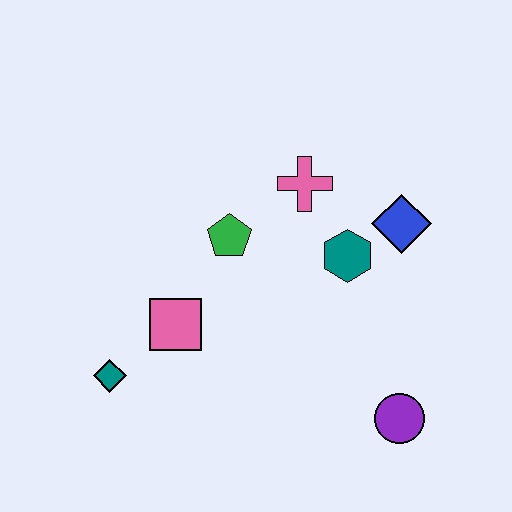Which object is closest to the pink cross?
The teal hexagon is closest to the pink cross.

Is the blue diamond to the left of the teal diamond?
No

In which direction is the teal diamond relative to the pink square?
The teal diamond is to the left of the pink square.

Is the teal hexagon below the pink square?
No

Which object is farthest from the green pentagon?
The purple circle is farthest from the green pentagon.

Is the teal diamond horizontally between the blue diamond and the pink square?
No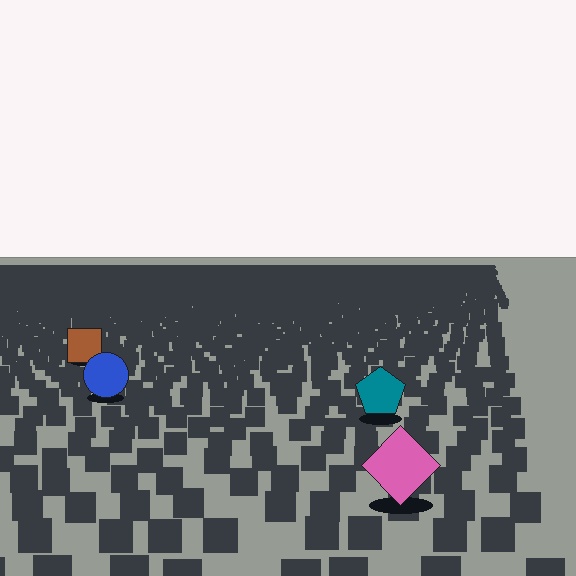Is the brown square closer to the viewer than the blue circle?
No. The blue circle is closer — you can tell from the texture gradient: the ground texture is coarser near it.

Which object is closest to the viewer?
The pink diamond is closest. The texture marks near it are larger and more spread out.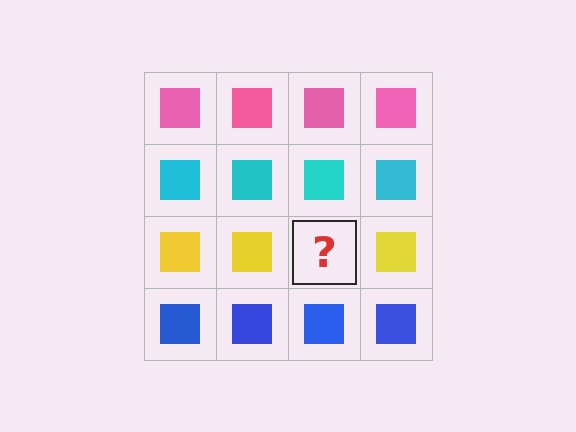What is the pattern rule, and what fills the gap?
The rule is that each row has a consistent color. The gap should be filled with a yellow square.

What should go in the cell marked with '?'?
The missing cell should contain a yellow square.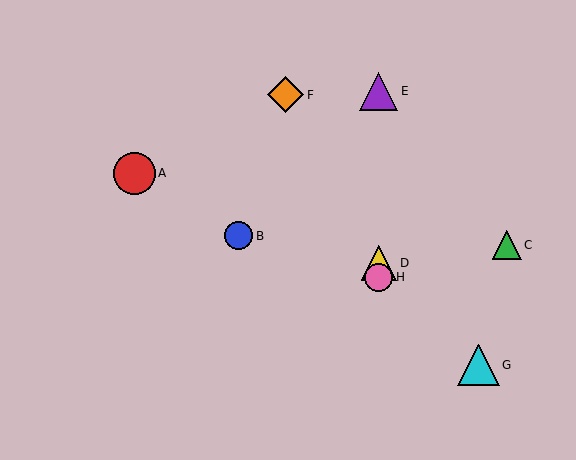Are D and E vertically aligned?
Yes, both are at x≈379.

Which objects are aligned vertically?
Objects D, E, H are aligned vertically.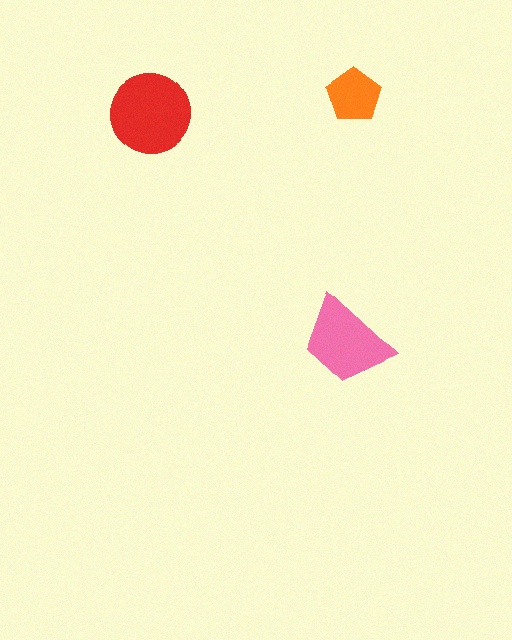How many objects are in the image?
There are 3 objects in the image.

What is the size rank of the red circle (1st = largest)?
1st.